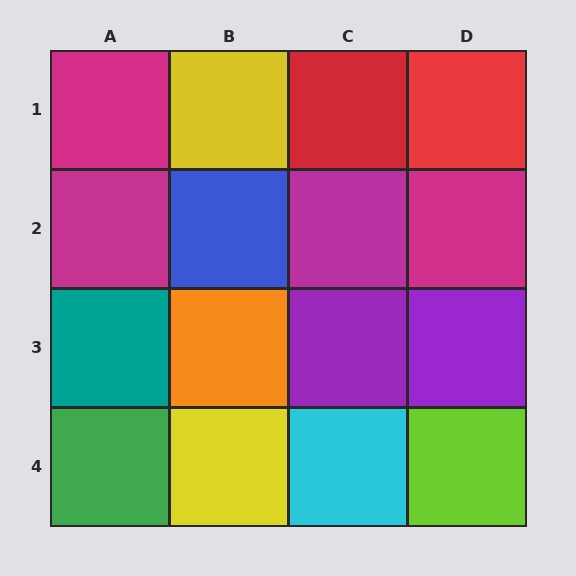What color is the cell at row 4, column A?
Green.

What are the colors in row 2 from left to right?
Magenta, blue, magenta, magenta.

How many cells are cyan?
1 cell is cyan.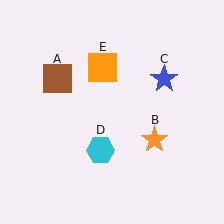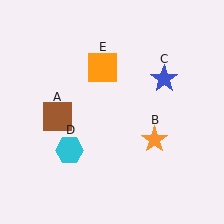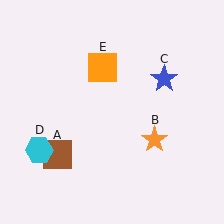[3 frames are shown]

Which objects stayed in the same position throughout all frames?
Orange star (object B) and blue star (object C) and orange square (object E) remained stationary.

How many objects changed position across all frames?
2 objects changed position: brown square (object A), cyan hexagon (object D).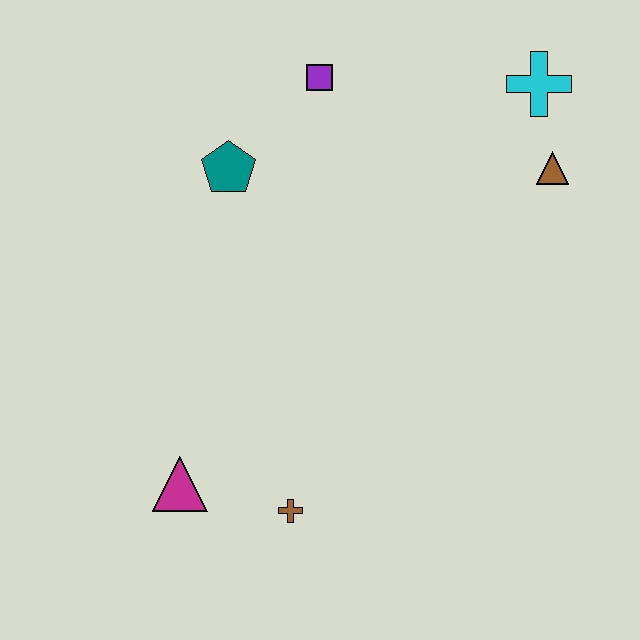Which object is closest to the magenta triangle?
The brown cross is closest to the magenta triangle.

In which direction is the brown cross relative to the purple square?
The brown cross is below the purple square.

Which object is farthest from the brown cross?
The cyan cross is farthest from the brown cross.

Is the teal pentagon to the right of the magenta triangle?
Yes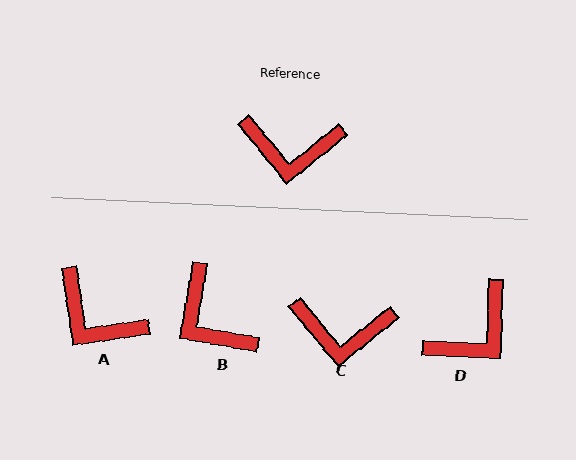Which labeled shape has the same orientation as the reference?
C.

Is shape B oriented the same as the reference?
No, it is off by about 49 degrees.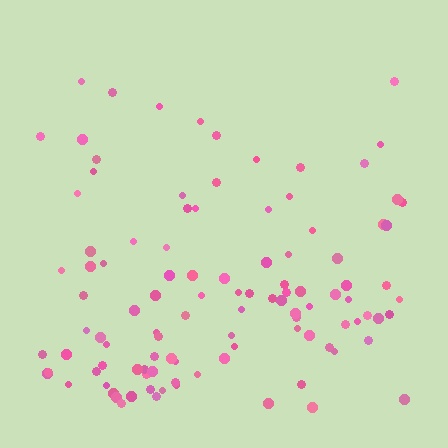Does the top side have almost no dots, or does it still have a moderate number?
Still a moderate number, just noticeably fewer than the bottom.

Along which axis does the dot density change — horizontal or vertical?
Vertical.